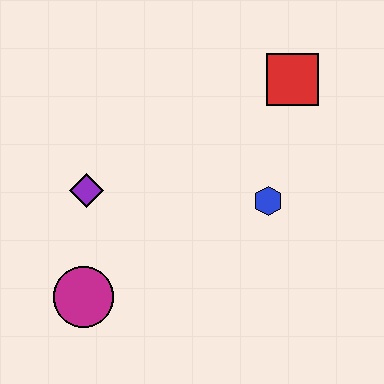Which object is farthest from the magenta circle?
The red square is farthest from the magenta circle.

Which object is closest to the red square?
The blue hexagon is closest to the red square.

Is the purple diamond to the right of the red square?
No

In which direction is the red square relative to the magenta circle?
The red square is above the magenta circle.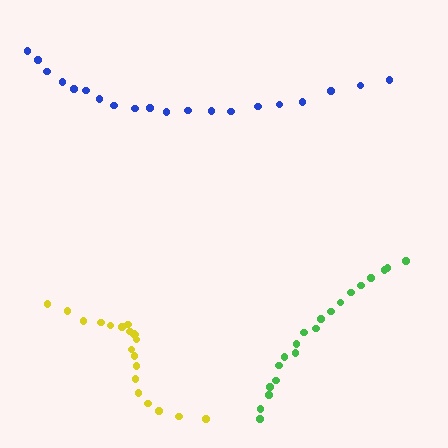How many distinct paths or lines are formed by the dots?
There are 3 distinct paths.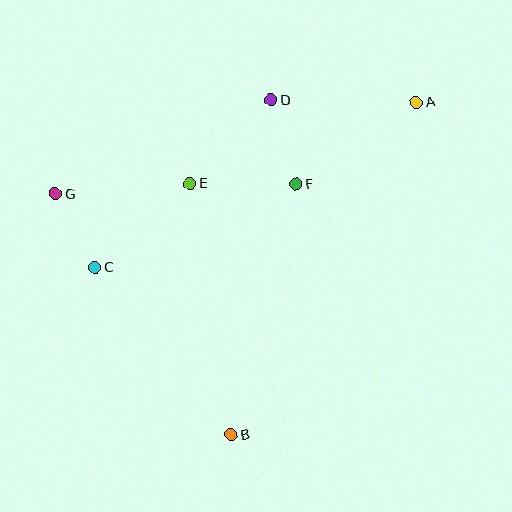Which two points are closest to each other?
Points C and G are closest to each other.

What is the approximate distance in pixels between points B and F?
The distance between B and F is approximately 259 pixels.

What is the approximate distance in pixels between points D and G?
The distance between D and G is approximately 235 pixels.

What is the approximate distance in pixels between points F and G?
The distance between F and G is approximately 241 pixels.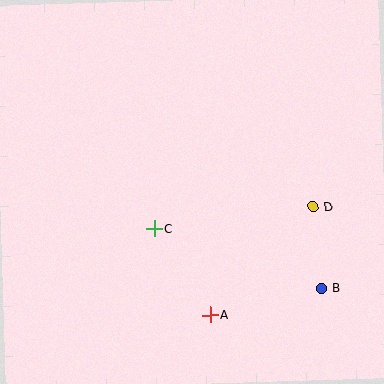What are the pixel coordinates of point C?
Point C is at (154, 229).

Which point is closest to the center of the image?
Point C at (154, 229) is closest to the center.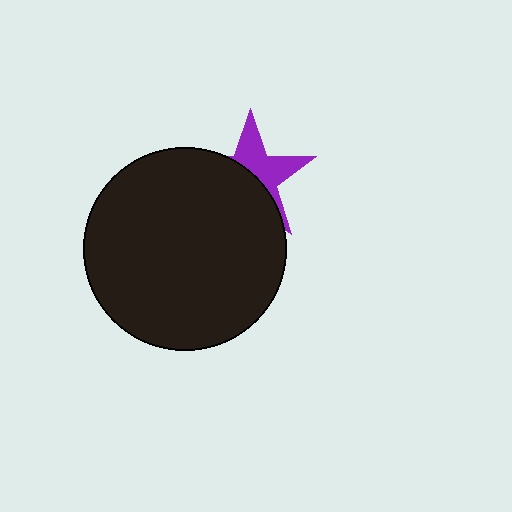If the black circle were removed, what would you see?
You would see the complete purple star.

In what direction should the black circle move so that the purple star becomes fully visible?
The black circle should move toward the lower-left. That is the shortest direction to clear the overlap and leave the purple star fully visible.